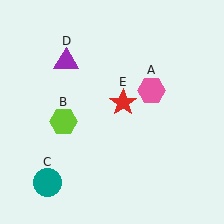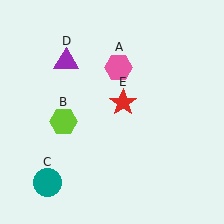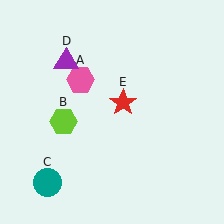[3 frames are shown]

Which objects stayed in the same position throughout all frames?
Lime hexagon (object B) and teal circle (object C) and purple triangle (object D) and red star (object E) remained stationary.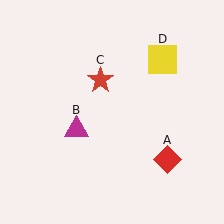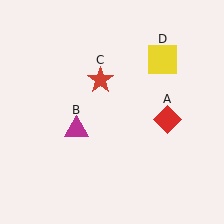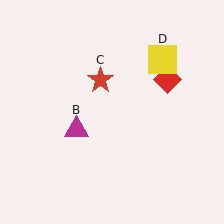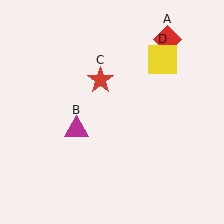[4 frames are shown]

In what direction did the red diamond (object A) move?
The red diamond (object A) moved up.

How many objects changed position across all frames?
1 object changed position: red diamond (object A).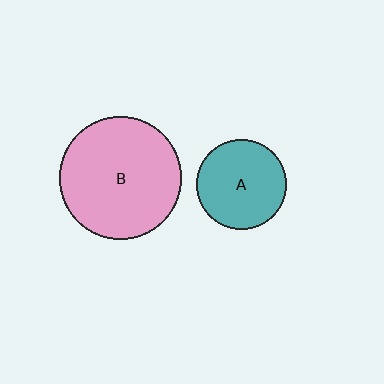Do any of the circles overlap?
No, none of the circles overlap.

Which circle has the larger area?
Circle B (pink).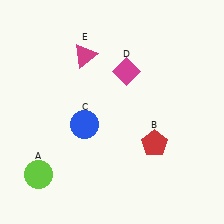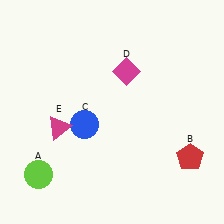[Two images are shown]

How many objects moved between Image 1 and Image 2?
2 objects moved between the two images.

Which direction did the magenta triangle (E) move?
The magenta triangle (E) moved down.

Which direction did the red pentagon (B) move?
The red pentagon (B) moved right.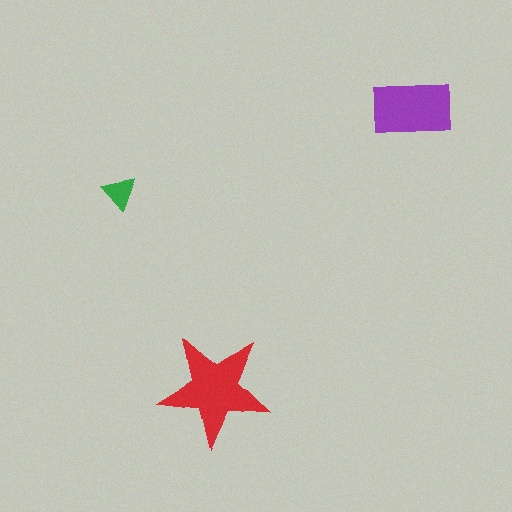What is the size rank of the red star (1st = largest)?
1st.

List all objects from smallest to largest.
The green triangle, the purple rectangle, the red star.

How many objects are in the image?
There are 3 objects in the image.